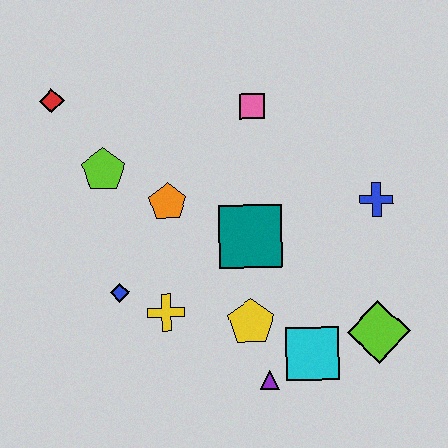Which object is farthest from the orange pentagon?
The lime diamond is farthest from the orange pentagon.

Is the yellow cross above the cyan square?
Yes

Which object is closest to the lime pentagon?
The orange pentagon is closest to the lime pentagon.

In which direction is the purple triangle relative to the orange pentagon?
The purple triangle is below the orange pentagon.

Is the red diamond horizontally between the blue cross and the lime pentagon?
No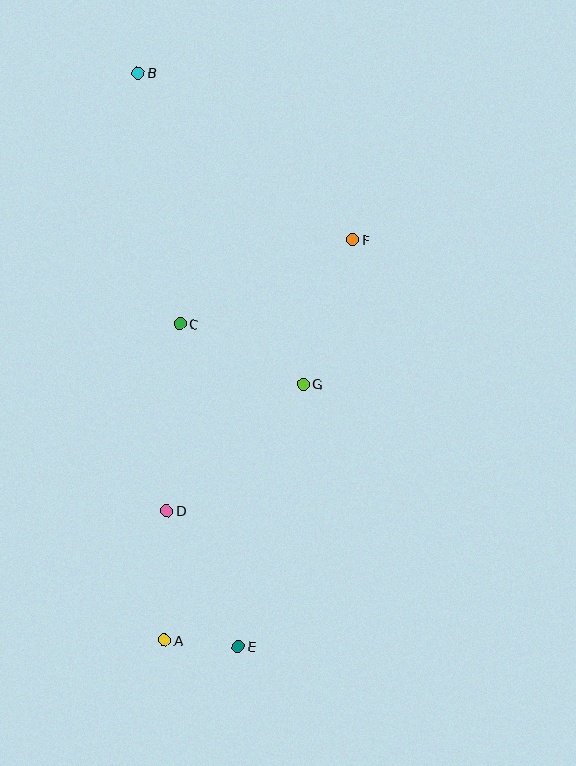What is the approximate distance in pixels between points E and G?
The distance between E and G is approximately 271 pixels.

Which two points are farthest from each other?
Points B and E are farthest from each other.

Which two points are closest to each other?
Points A and E are closest to each other.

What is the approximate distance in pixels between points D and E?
The distance between D and E is approximately 154 pixels.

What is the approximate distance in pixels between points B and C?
The distance between B and C is approximately 254 pixels.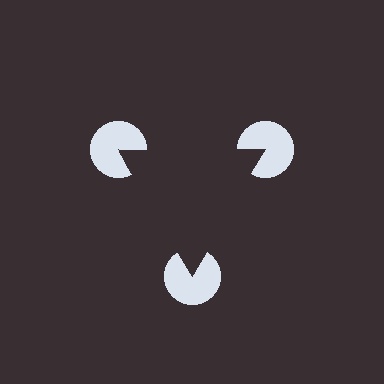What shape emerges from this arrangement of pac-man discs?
An illusory triangle — its edges are inferred from the aligned wedge cuts in the pac-man discs, not physically drawn.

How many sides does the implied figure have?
3 sides.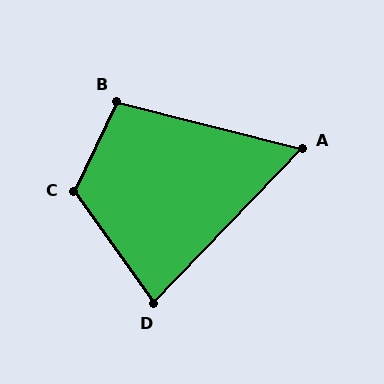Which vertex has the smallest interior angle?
A, at approximately 60 degrees.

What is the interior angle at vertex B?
Approximately 101 degrees (obtuse).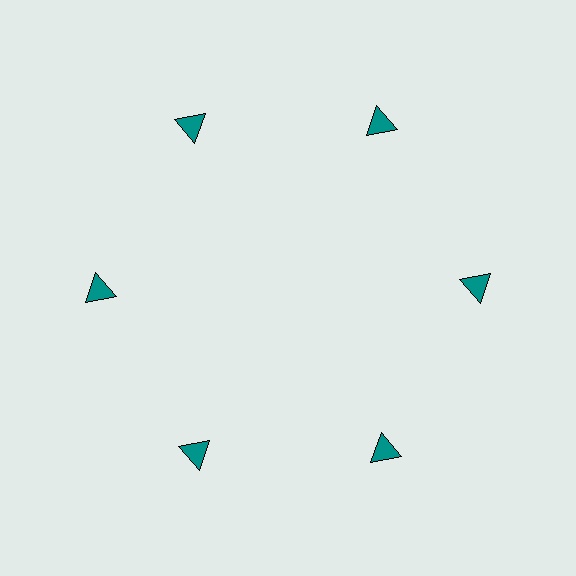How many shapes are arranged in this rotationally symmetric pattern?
There are 6 shapes, arranged in 6 groups of 1.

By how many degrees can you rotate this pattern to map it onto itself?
The pattern maps onto itself every 60 degrees of rotation.